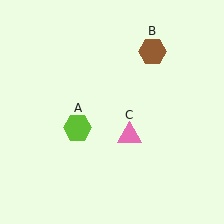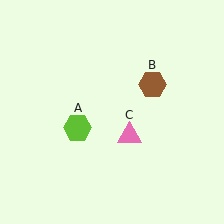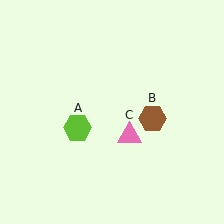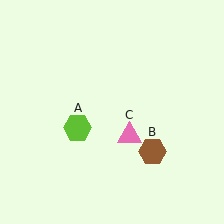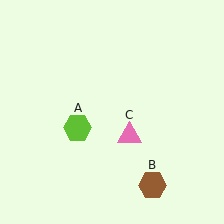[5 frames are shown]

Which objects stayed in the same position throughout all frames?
Lime hexagon (object A) and pink triangle (object C) remained stationary.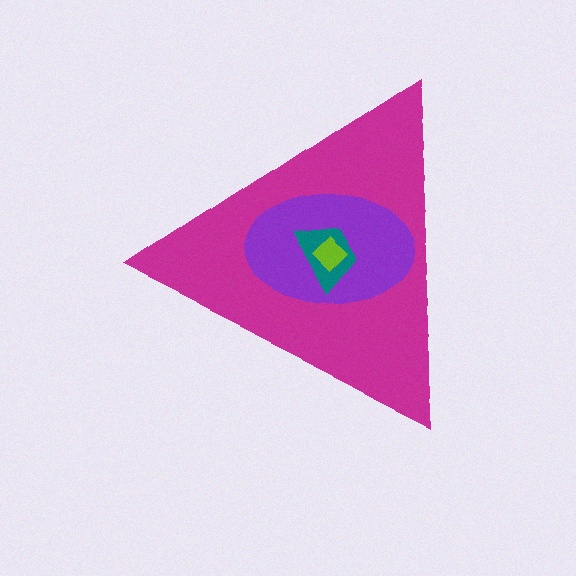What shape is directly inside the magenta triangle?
The purple ellipse.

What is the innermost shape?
The lime diamond.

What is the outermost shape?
The magenta triangle.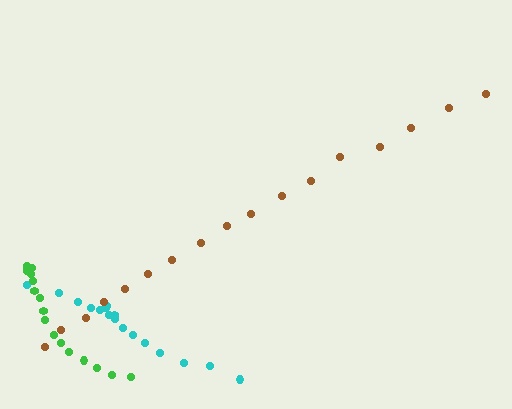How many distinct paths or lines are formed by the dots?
There are 3 distinct paths.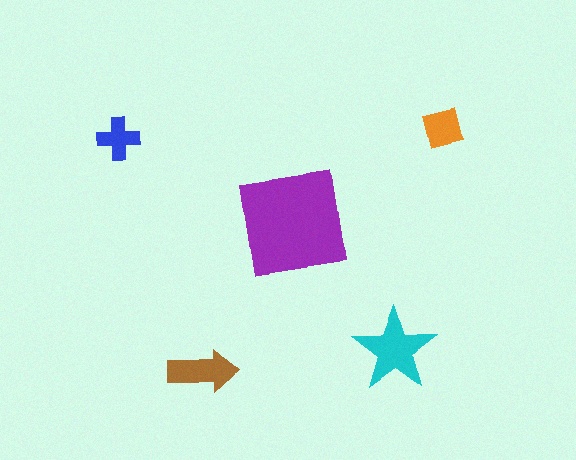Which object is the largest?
The purple square.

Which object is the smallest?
The blue cross.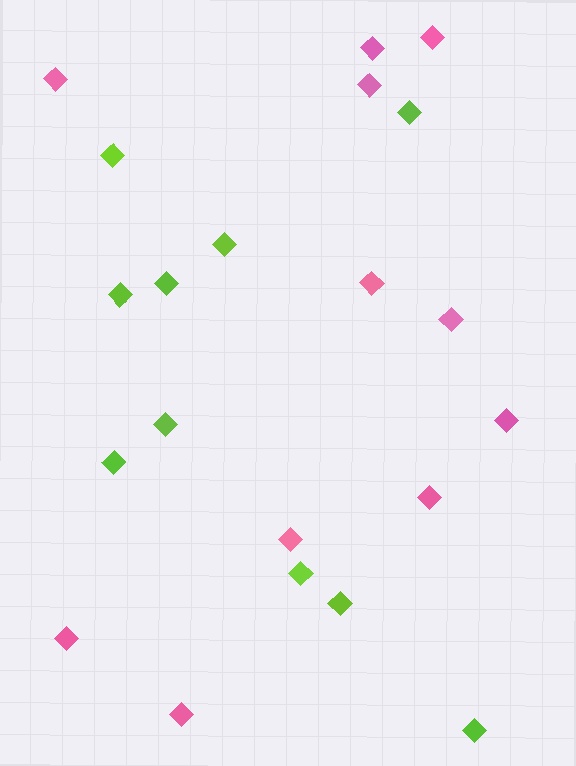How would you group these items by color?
There are 2 groups: one group of pink diamonds (11) and one group of lime diamonds (10).